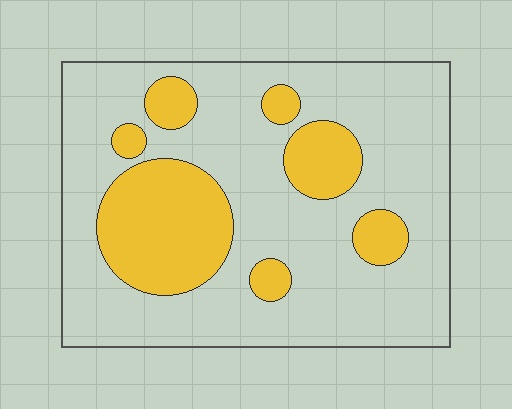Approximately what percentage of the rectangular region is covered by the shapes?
Approximately 25%.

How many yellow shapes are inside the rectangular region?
7.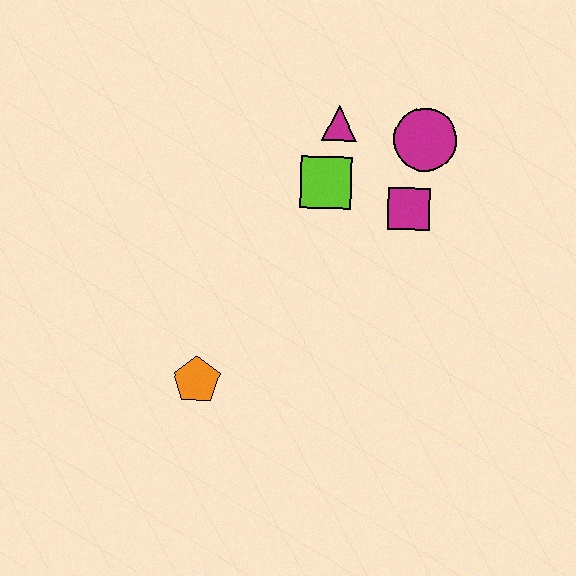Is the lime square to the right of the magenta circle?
No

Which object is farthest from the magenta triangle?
The orange pentagon is farthest from the magenta triangle.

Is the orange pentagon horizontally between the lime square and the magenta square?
No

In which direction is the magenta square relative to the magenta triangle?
The magenta square is below the magenta triangle.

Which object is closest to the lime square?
The magenta triangle is closest to the lime square.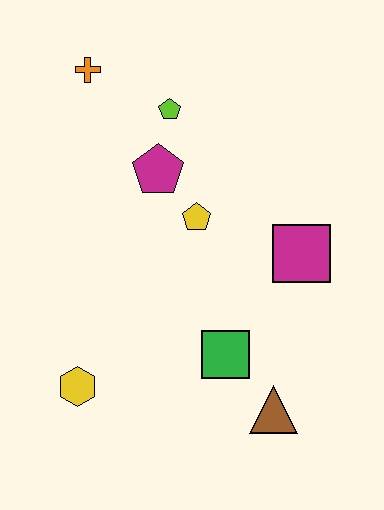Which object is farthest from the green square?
The orange cross is farthest from the green square.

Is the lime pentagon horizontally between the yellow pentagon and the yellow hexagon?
Yes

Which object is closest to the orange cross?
The lime pentagon is closest to the orange cross.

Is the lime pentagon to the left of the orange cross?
No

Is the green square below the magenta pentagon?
Yes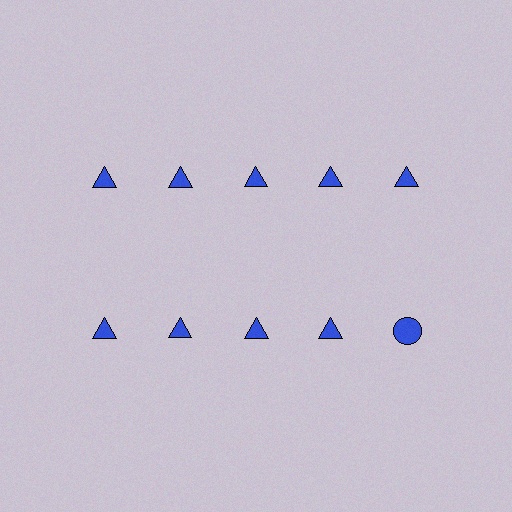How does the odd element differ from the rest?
It has a different shape: circle instead of triangle.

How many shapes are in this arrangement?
There are 10 shapes arranged in a grid pattern.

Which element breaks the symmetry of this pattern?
The blue circle in the second row, rightmost column breaks the symmetry. All other shapes are blue triangles.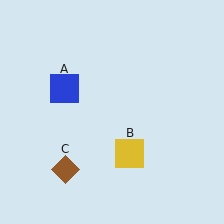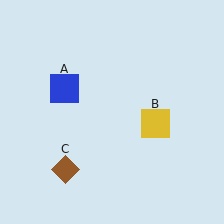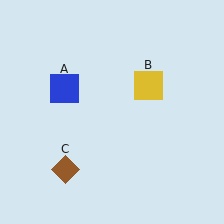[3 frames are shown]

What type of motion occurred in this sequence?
The yellow square (object B) rotated counterclockwise around the center of the scene.